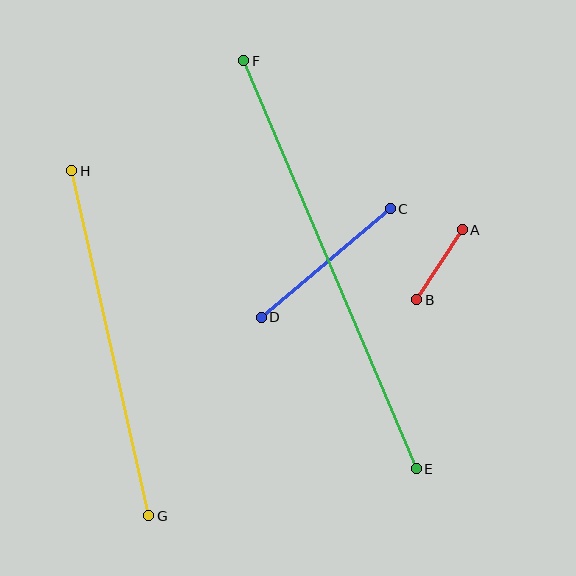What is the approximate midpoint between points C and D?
The midpoint is at approximately (326, 263) pixels.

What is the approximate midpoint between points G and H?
The midpoint is at approximately (110, 343) pixels.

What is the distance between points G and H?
The distance is approximately 354 pixels.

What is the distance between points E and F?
The distance is approximately 443 pixels.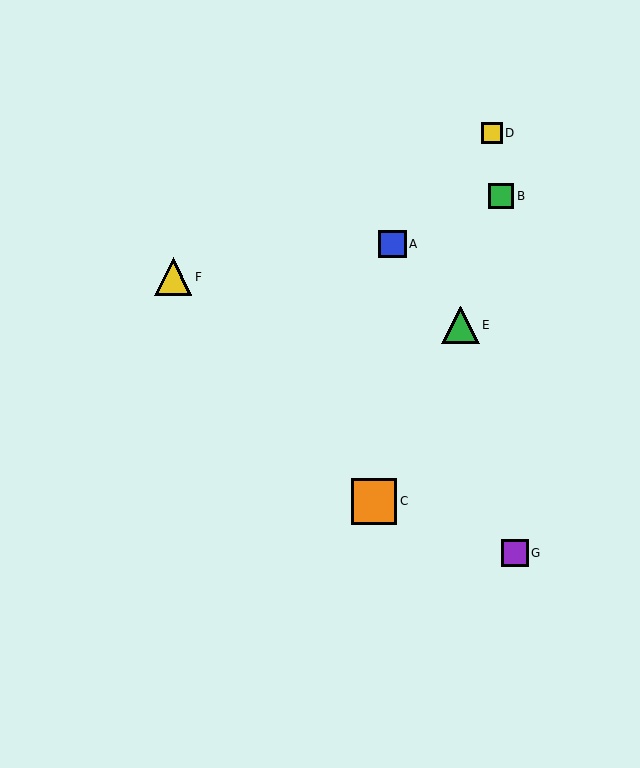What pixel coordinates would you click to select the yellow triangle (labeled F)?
Click at (173, 277) to select the yellow triangle F.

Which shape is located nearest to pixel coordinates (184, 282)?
The yellow triangle (labeled F) at (173, 277) is nearest to that location.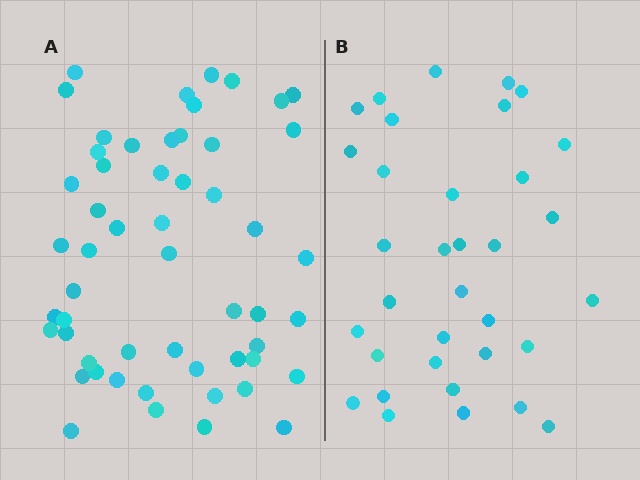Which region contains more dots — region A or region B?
Region A (the left region) has more dots.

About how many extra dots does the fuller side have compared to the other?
Region A has approximately 20 more dots than region B.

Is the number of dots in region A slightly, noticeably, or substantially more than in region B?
Region A has substantially more. The ratio is roughly 1.6 to 1.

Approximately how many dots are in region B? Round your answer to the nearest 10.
About 30 dots. (The exact count is 34, which rounds to 30.)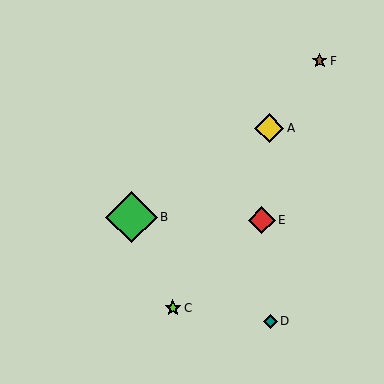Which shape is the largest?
The green diamond (labeled B) is the largest.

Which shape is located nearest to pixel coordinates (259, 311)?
The teal diamond (labeled D) at (270, 321) is nearest to that location.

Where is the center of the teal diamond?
The center of the teal diamond is at (270, 321).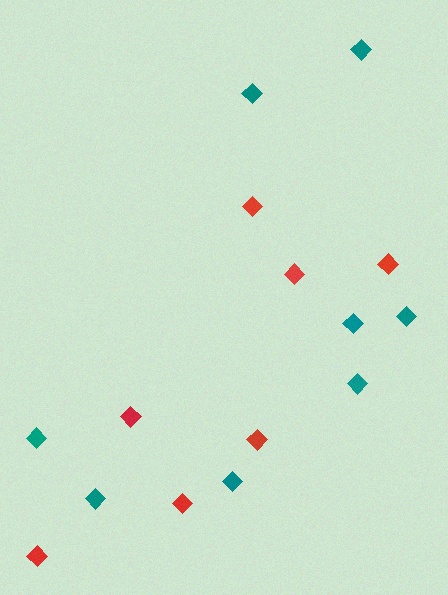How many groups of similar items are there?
There are 2 groups: one group of teal diamonds (8) and one group of red diamonds (7).